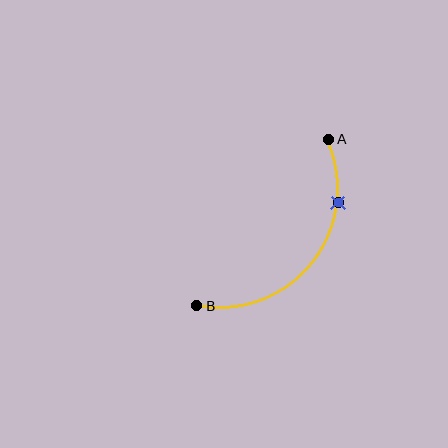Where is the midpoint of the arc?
The arc midpoint is the point on the curve farthest from the straight line joining A and B. It sits below and to the right of that line.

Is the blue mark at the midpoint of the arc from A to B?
No. The blue mark lies on the arc but is closer to endpoint A. The arc midpoint would be at the point on the curve equidistant along the arc from both A and B.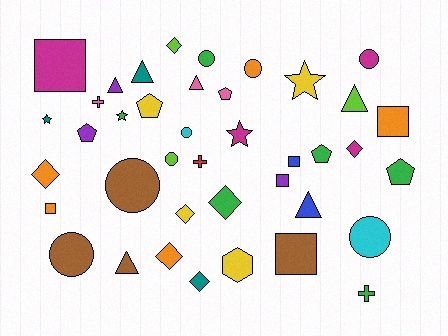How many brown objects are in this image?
There are 4 brown objects.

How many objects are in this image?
There are 40 objects.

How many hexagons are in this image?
There is 1 hexagon.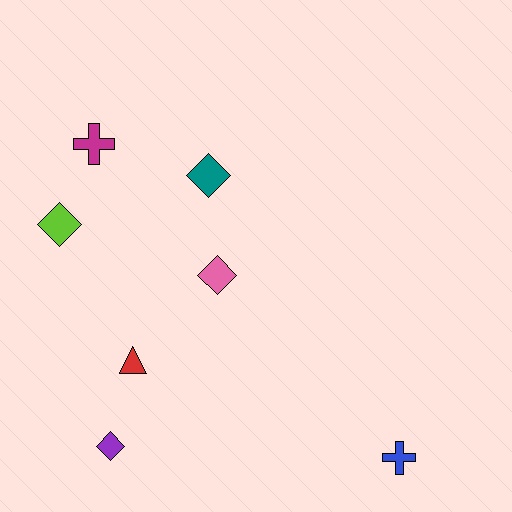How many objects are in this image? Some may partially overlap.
There are 7 objects.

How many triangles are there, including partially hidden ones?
There is 1 triangle.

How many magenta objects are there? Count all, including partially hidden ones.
There is 1 magenta object.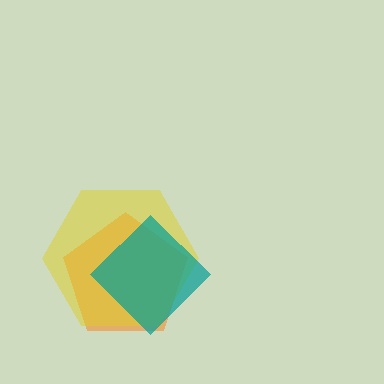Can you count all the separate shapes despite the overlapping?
Yes, there are 3 separate shapes.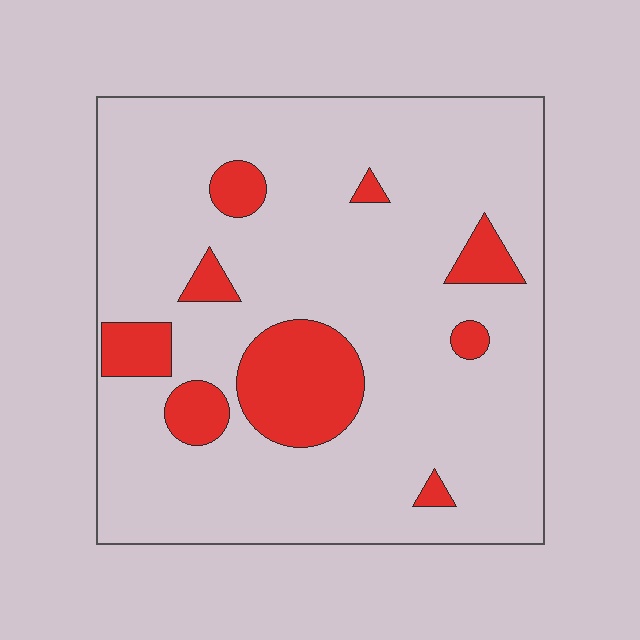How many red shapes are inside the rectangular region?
9.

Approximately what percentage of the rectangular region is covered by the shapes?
Approximately 15%.